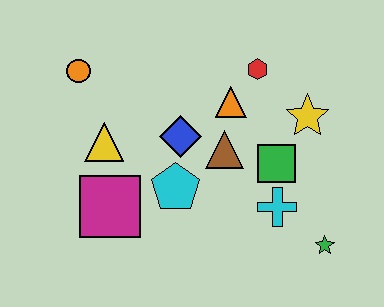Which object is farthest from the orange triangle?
The green star is farthest from the orange triangle.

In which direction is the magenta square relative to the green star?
The magenta square is to the left of the green star.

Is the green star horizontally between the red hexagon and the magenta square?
No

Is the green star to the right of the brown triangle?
Yes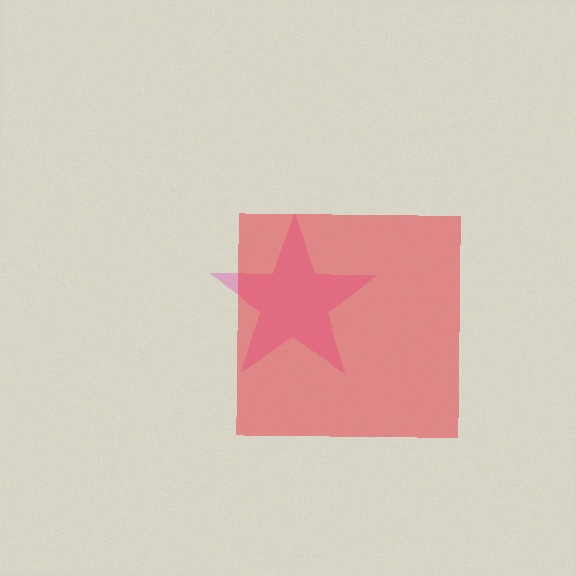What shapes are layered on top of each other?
The layered shapes are: a pink star, a red square.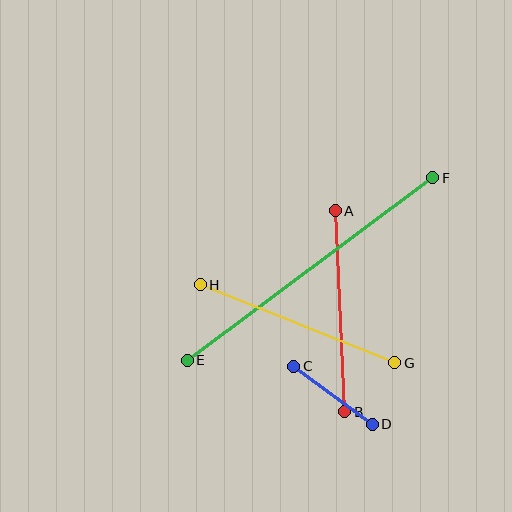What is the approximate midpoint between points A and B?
The midpoint is at approximately (340, 311) pixels.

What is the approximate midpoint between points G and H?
The midpoint is at approximately (298, 324) pixels.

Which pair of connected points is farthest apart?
Points E and F are farthest apart.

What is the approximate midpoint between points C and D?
The midpoint is at approximately (333, 395) pixels.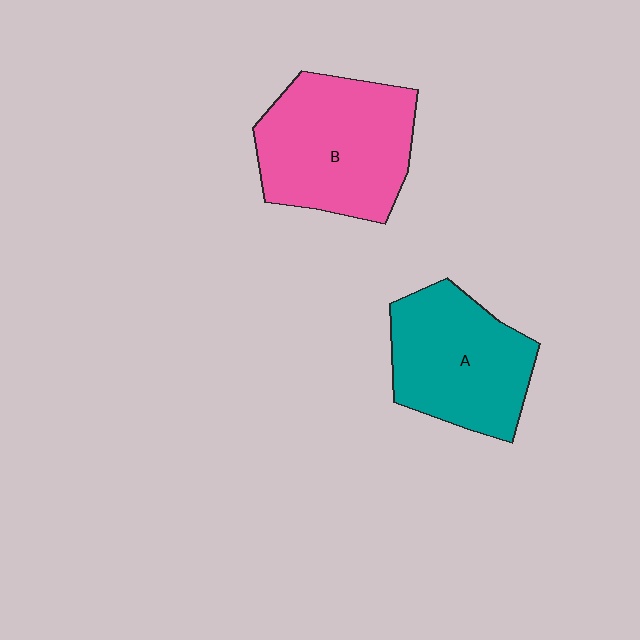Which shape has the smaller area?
Shape A (teal).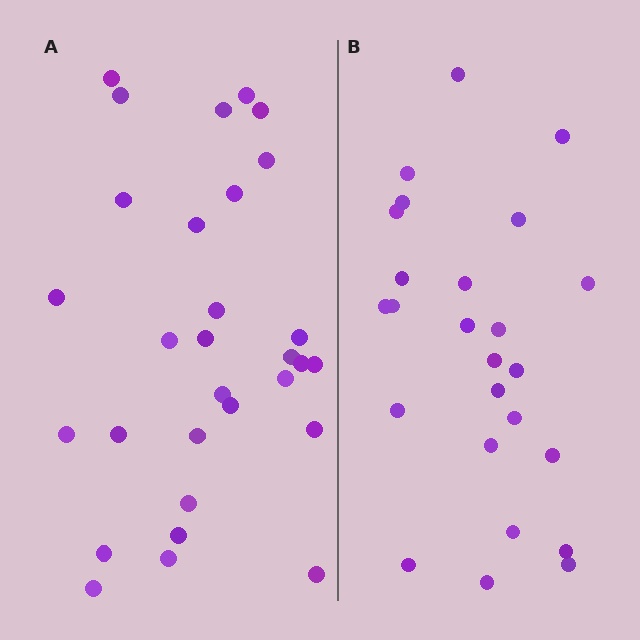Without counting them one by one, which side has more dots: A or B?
Region A (the left region) has more dots.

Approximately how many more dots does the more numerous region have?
Region A has about 5 more dots than region B.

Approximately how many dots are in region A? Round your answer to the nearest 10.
About 30 dots.